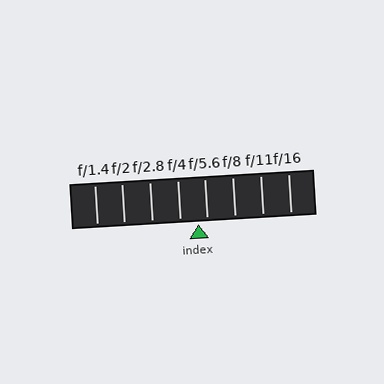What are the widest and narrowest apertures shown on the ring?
The widest aperture shown is f/1.4 and the narrowest is f/16.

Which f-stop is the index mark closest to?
The index mark is closest to f/5.6.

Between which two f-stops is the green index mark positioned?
The index mark is between f/4 and f/5.6.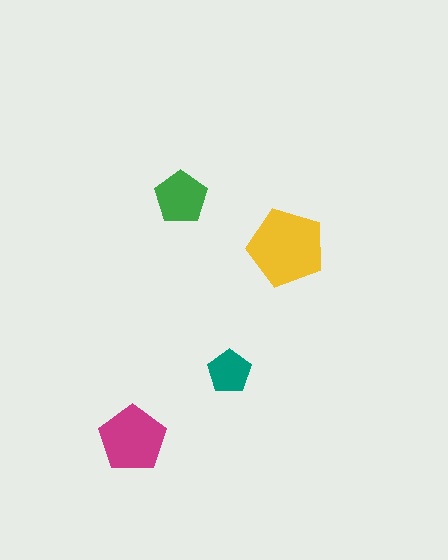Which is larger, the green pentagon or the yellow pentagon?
The yellow one.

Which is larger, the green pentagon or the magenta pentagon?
The magenta one.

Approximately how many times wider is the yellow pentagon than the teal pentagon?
About 2 times wider.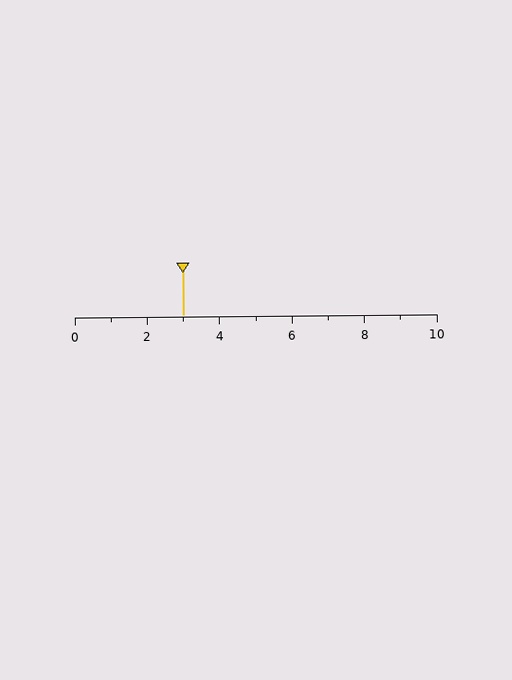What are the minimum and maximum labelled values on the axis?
The axis runs from 0 to 10.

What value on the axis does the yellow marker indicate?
The marker indicates approximately 3.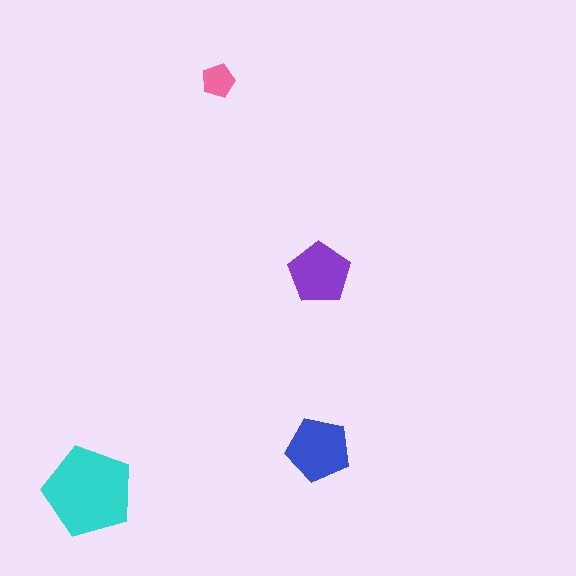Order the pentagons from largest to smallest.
the cyan one, the blue one, the purple one, the pink one.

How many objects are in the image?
There are 4 objects in the image.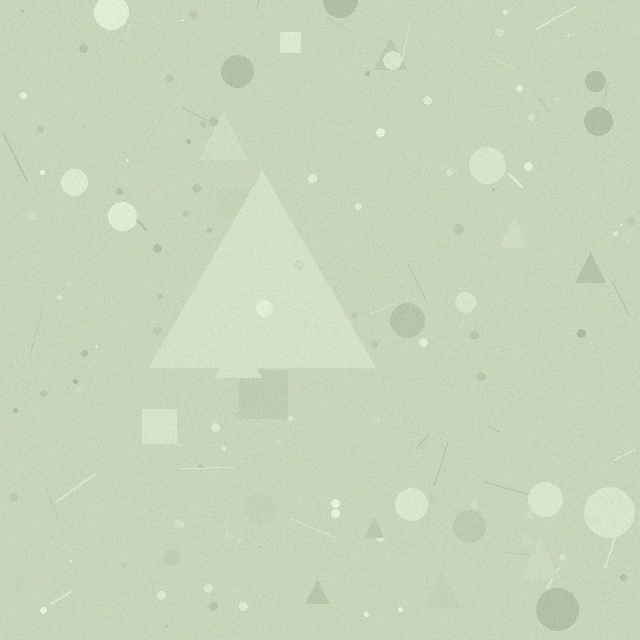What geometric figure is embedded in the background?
A triangle is embedded in the background.